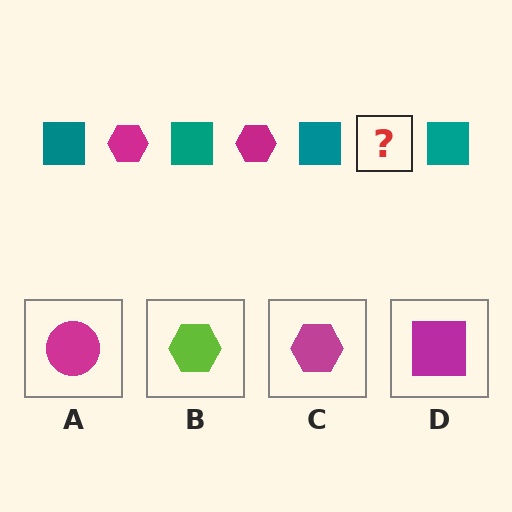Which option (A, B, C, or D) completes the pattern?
C.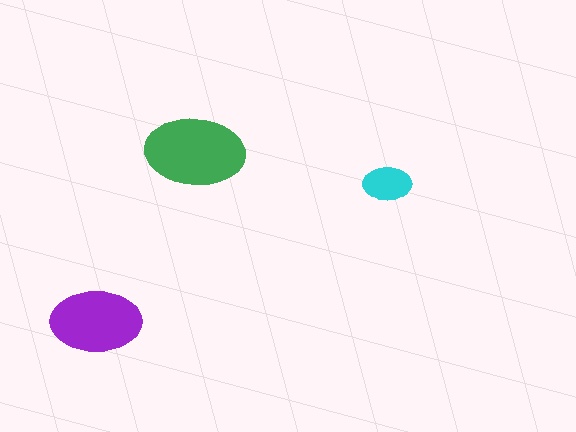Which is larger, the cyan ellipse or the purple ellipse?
The purple one.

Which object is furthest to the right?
The cyan ellipse is rightmost.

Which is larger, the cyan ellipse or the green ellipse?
The green one.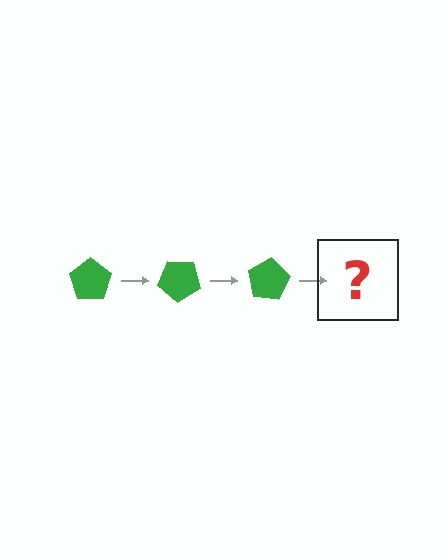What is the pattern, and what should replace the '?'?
The pattern is that the pentagon rotates 40 degrees each step. The '?' should be a green pentagon rotated 120 degrees.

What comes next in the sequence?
The next element should be a green pentagon rotated 120 degrees.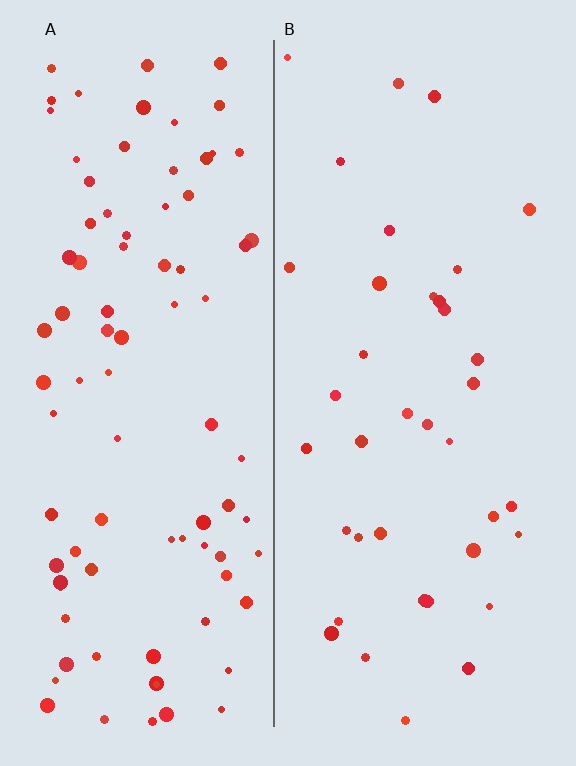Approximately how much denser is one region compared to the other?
Approximately 2.3× — region A over region B.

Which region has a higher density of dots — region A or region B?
A (the left).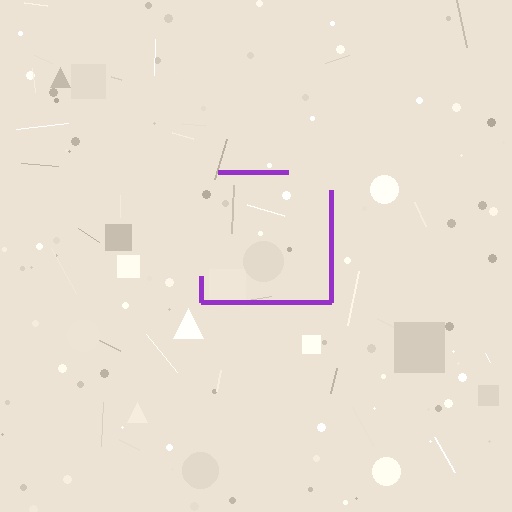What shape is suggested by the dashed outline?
The dashed outline suggests a square.